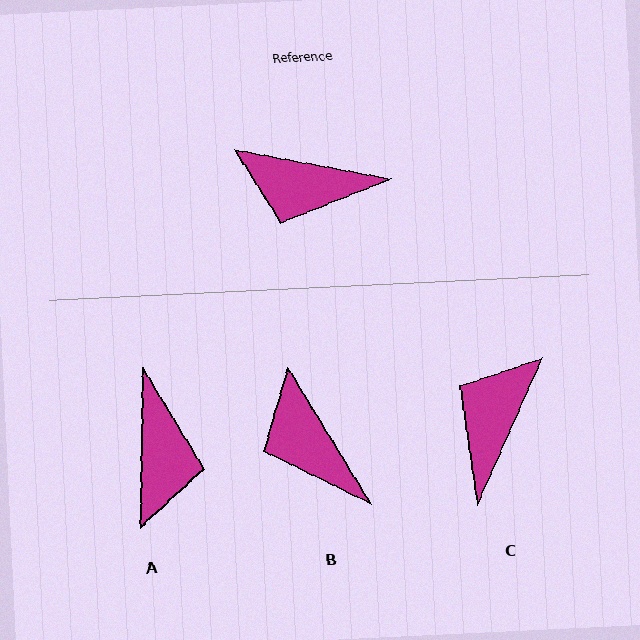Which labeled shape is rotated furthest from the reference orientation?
C, about 103 degrees away.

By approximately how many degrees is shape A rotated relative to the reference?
Approximately 100 degrees counter-clockwise.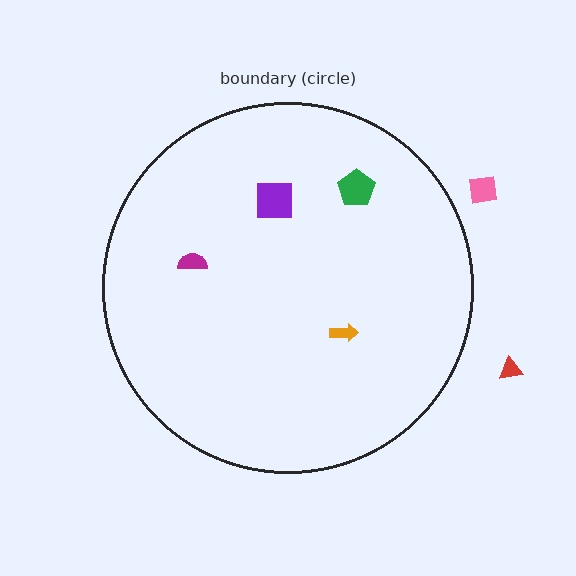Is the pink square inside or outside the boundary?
Outside.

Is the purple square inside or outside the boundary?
Inside.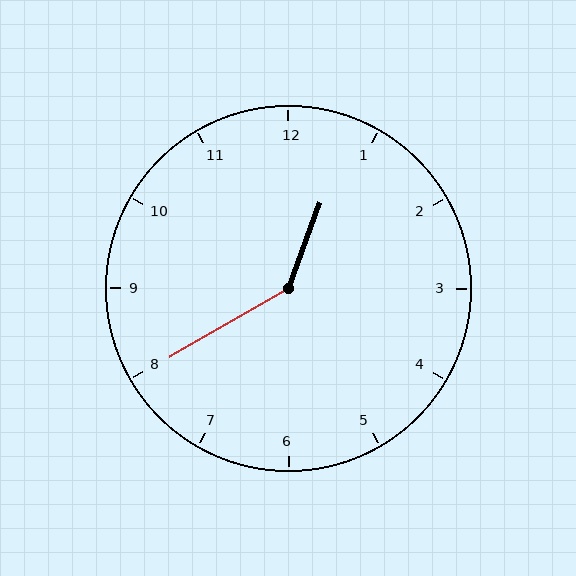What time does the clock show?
12:40.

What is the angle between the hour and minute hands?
Approximately 140 degrees.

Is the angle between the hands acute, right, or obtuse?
It is obtuse.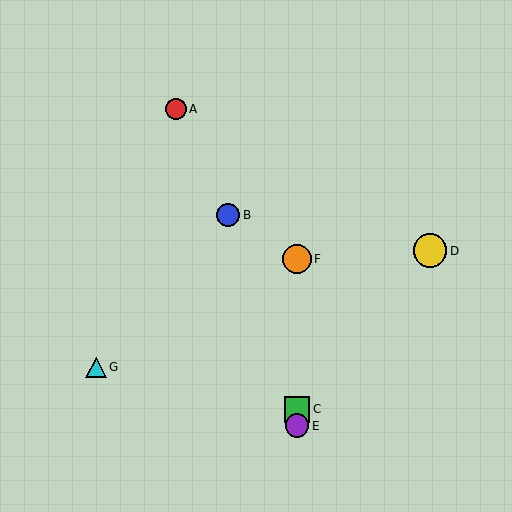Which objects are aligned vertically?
Objects C, E, F are aligned vertically.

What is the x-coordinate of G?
Object G is at x≈96.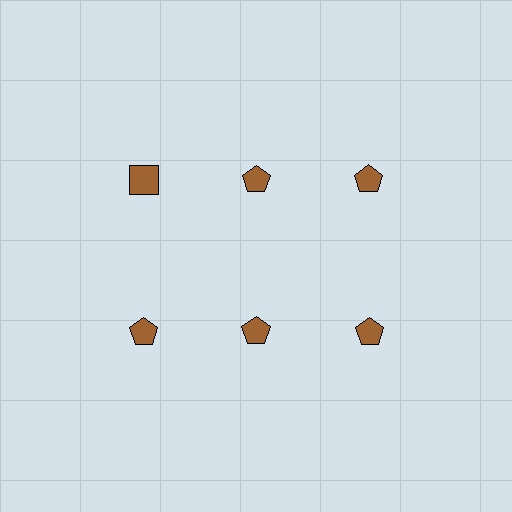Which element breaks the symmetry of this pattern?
The brown square in the top row, leftmost column breaks the symmetry. All other shapes are brown pentagons.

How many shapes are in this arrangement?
There are 6 shapes arranged in a grid pattern.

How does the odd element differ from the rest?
It has a different shape: square instead of pentagon.